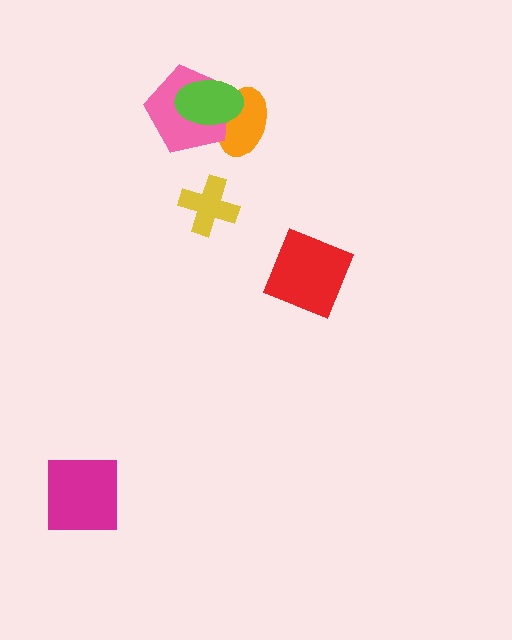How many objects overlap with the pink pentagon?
2 objects overlap with the pink pentagon.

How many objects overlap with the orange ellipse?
2 objects overlap with the orange ellipse.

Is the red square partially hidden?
No, no other shape covers it.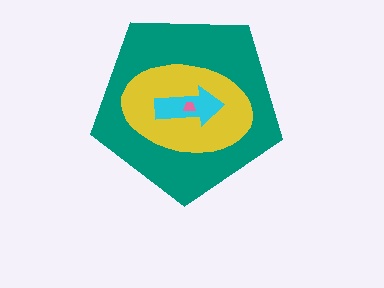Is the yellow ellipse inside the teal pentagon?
Yes.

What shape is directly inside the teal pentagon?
The yellow ellipse.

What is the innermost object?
The pink trapezoid.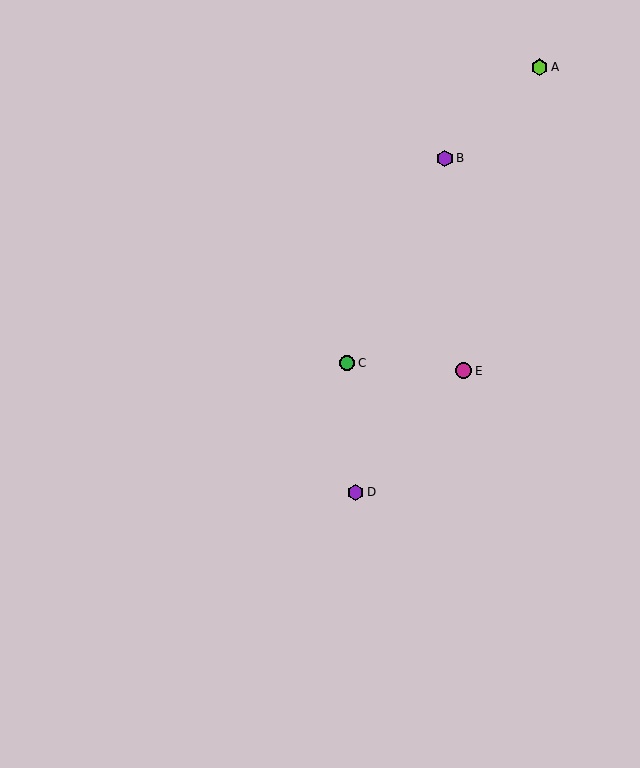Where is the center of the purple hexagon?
The center of the purple hexagon is at (445, 159).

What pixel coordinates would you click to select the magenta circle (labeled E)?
Click at (463, 371) to select the magenta circle E.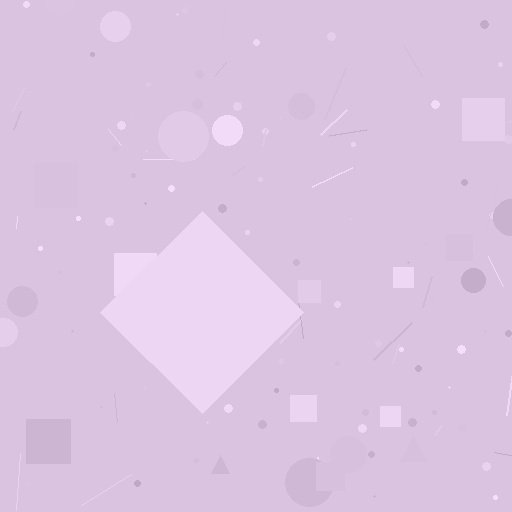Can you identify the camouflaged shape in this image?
The camouflaged shape is a diamond.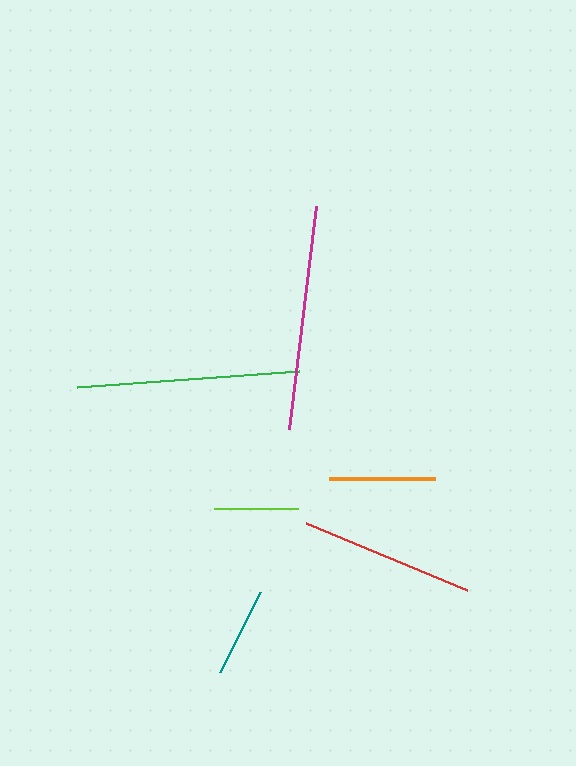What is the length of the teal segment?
The teal segment is approximately 90 pixels long.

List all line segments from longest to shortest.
From longest to shortest: magenta, green, red, orange, teal, lime.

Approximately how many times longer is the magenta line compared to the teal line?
The magenta line is approximately 2.5 times the length of the teal line.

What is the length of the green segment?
The green segment is approximately 223 pixels long.